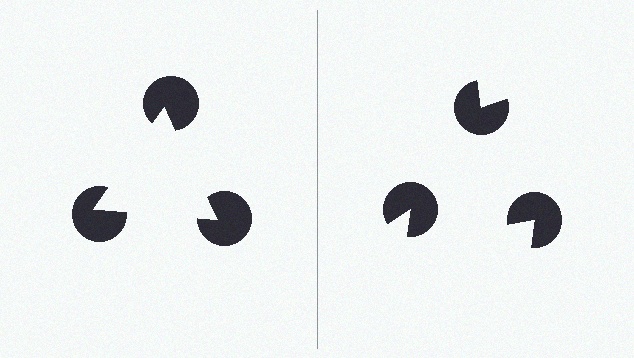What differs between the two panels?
The pac-man discs are positioned identically on both sides; only the wedge orientations differ. On the left they align to a triangle; on the right they are misaligned.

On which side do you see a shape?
An illusory triangle appears on the left side. On the right side the wedge cuts are rotated, so no coherent shape forms.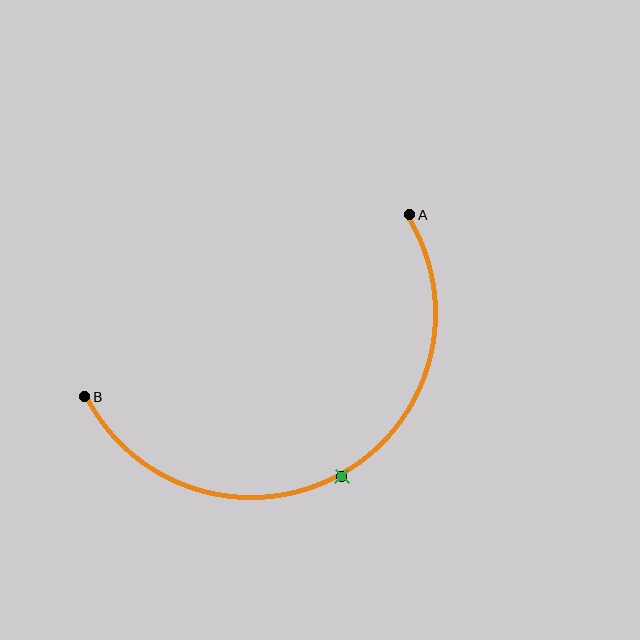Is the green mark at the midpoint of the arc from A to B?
Yes. The green mark lies on the arc at equal arc-length from both A and B — it is the arc midpoint.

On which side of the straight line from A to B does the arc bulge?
The arc bulges below the straight line connecting A and B.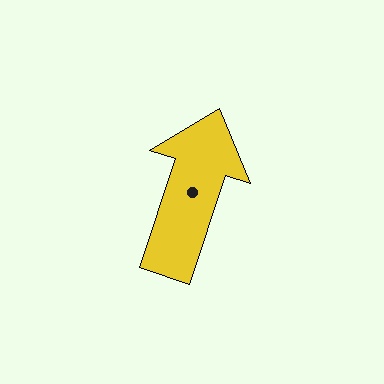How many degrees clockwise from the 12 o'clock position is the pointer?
Approximately 18 degrees.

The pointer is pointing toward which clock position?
Roughly 1 o'clock.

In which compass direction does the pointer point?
North.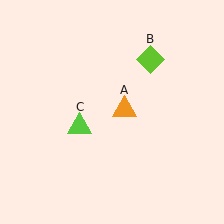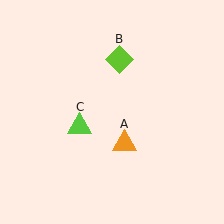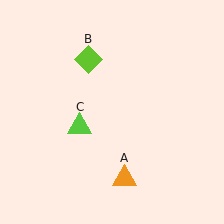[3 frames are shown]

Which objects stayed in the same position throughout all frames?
Lime triangle (object C) remained stationary.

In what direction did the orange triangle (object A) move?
The orange triangle (object A) moved down.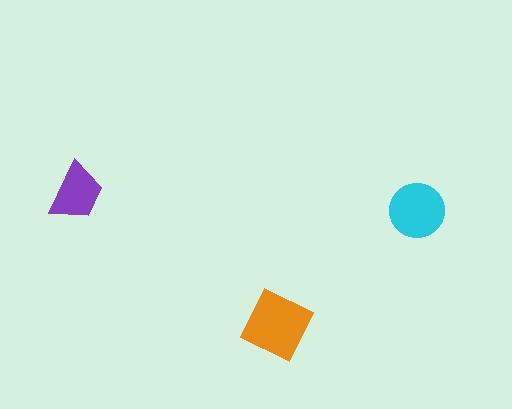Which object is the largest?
The orange diamond.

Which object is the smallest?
The purple trapezoid.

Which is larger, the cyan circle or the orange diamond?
The orange diamond.